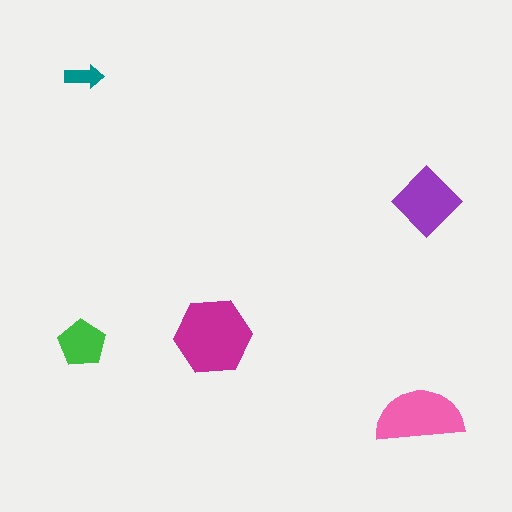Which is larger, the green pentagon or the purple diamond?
The purple diamond.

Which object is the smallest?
The teal arrow.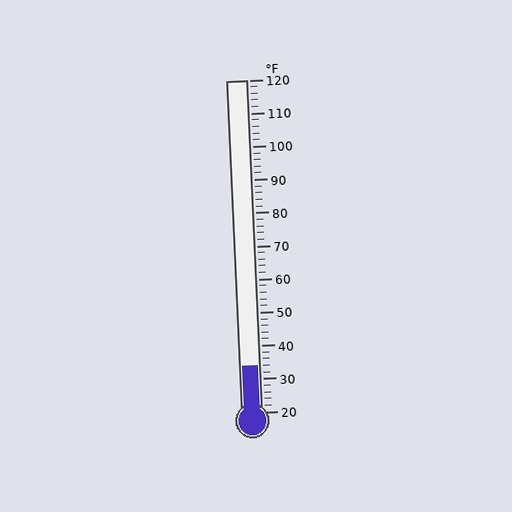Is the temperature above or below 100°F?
The temperature is below 100°F.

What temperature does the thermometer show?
The thermometer shows approximately 34°F.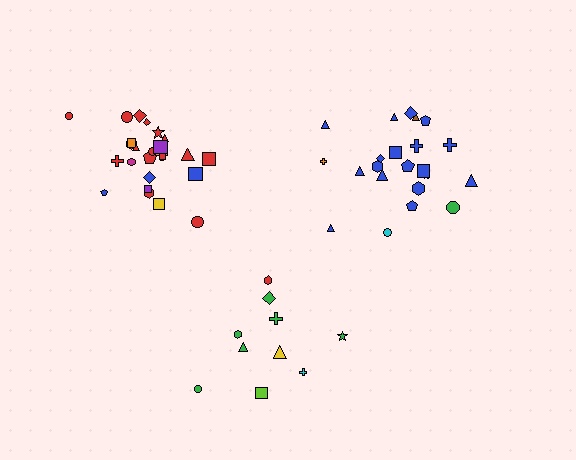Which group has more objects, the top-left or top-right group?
The top-left group.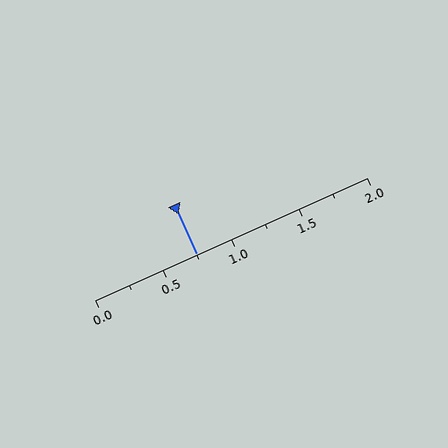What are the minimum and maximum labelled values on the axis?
The axis runs from 0.0 to 2.0.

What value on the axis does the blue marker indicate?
The marker indicates approximately 0.75.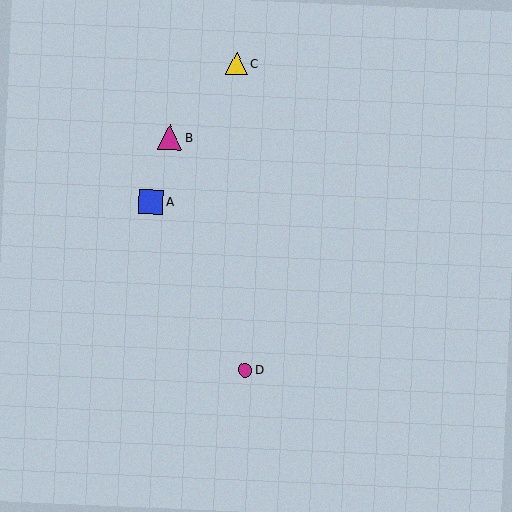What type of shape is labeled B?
Shape B is a magenta triangle.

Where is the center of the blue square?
The center of the blue square is at (151, 202).